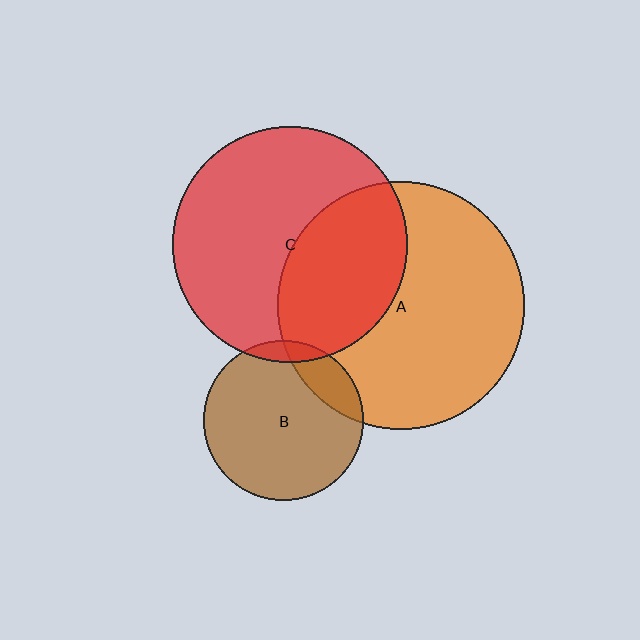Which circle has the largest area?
Circle A (orange).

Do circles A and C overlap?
Yes.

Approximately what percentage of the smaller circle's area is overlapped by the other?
Approximately 40%.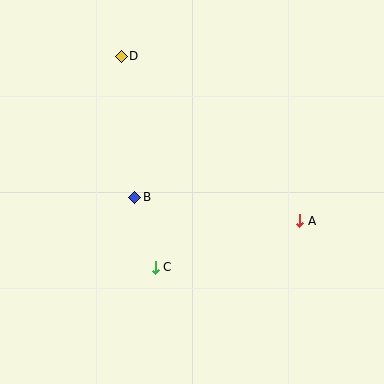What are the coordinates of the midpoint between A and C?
The midpoint between A and C is at (228, 244).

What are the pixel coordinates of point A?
Point A is at (300, 221).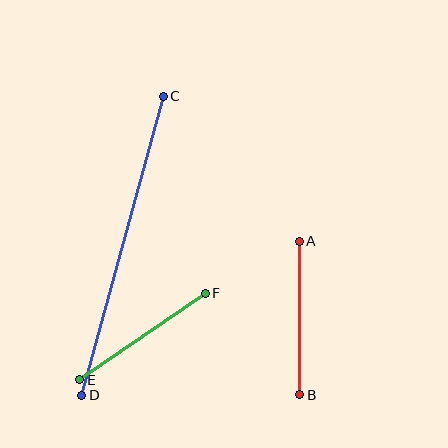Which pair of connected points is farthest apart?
Points C and D are farthest apart.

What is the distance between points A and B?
The distance is approximately 154 pixels.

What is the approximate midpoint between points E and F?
The midpoint is at approximately (142, 336) pixels.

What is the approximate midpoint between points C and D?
The midpoint is at approximately (122, 246) pixels.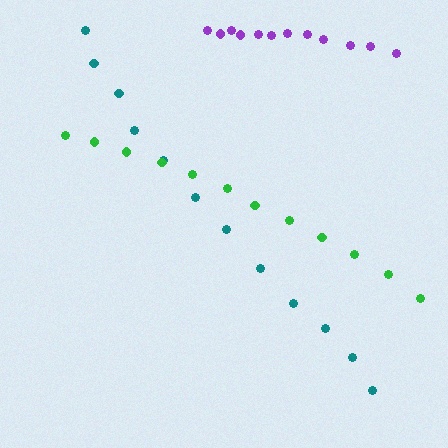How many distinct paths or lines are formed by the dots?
There are 3 distinct paths.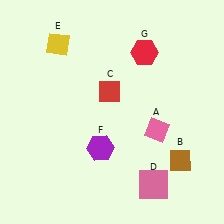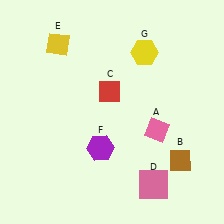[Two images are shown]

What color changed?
The hexagon (G) changed from red in Image 1 to yellow in Image 2.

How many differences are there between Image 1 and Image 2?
There is 1 difference between the two images.